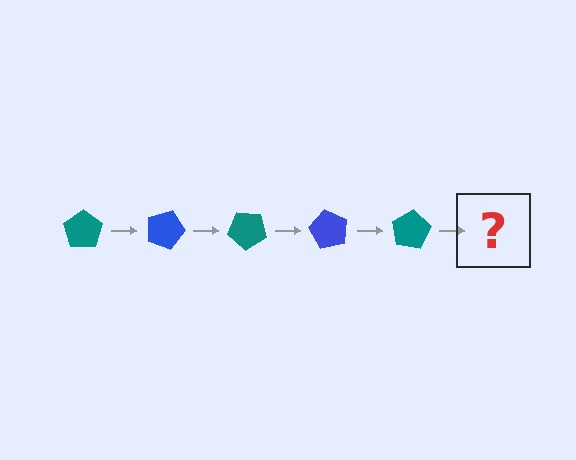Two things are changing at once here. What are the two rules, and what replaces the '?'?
The two rules are that it rotates 20 degrees each step and the color cycles through teal and blue. The '?' should be a blue pentagon, rotated 100 degrees from the start.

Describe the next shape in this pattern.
It should be a blue pentagon, rotated 100 degrees from the start.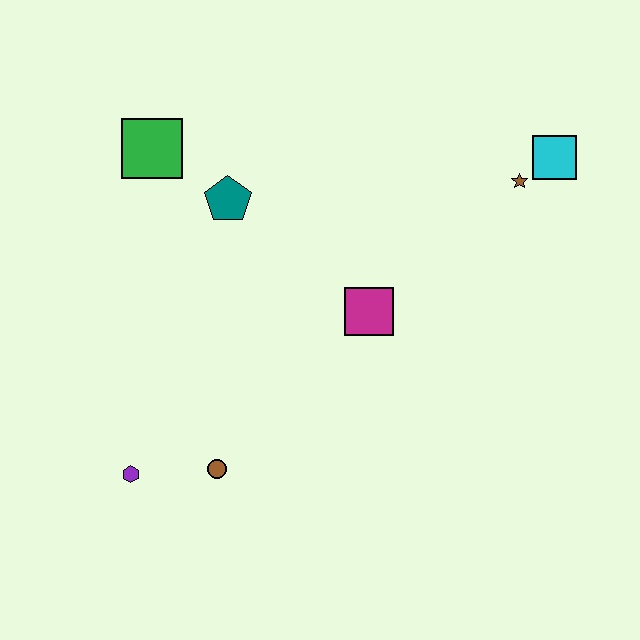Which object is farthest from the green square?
The cyan square is farthest from the green square.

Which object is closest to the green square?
The teal pentagon is closest to the green square.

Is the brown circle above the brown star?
No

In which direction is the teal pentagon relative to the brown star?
The teal pentagon is to the left of the brown star.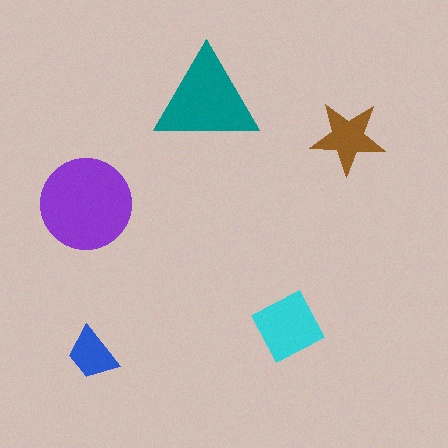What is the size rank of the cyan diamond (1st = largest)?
3rd.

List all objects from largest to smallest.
The purple circle, the teal triangle, the cyan diamond, the brown star, the blue trapezoid.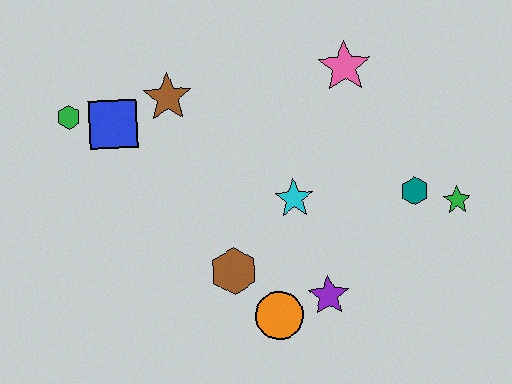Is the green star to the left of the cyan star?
No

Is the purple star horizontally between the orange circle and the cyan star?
No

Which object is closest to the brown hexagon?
The orange circle is closest to the brown hexagon.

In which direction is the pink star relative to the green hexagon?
The pink star is to the right of the green hexagon.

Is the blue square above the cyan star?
Yes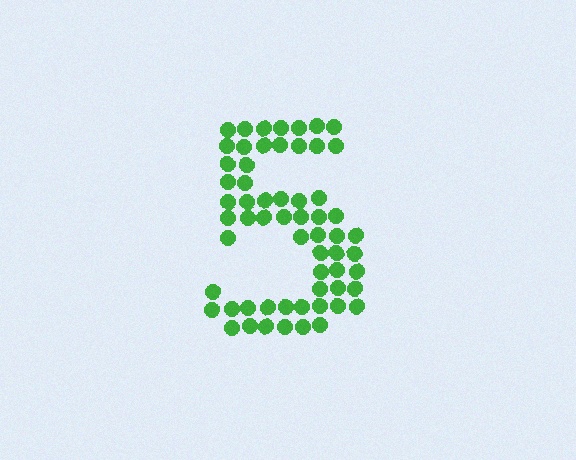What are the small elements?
The small elements are circles.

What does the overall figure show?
The overall figure shows the digit 5.